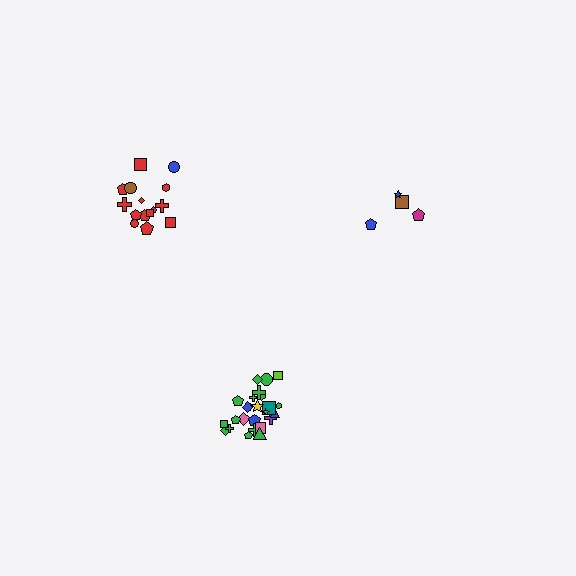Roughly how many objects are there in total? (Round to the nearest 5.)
Roughly 45 objects in total.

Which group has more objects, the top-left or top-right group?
The top-left group.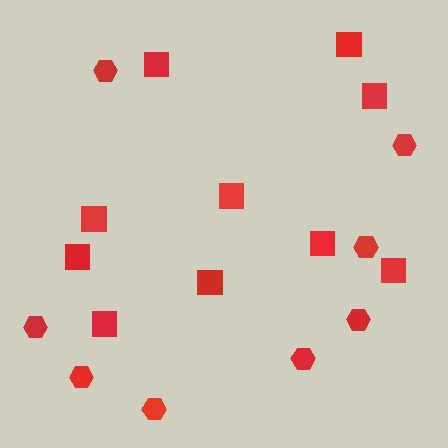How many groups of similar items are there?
There are 2 groups: one group of squares (10) and one group of hexagons (8).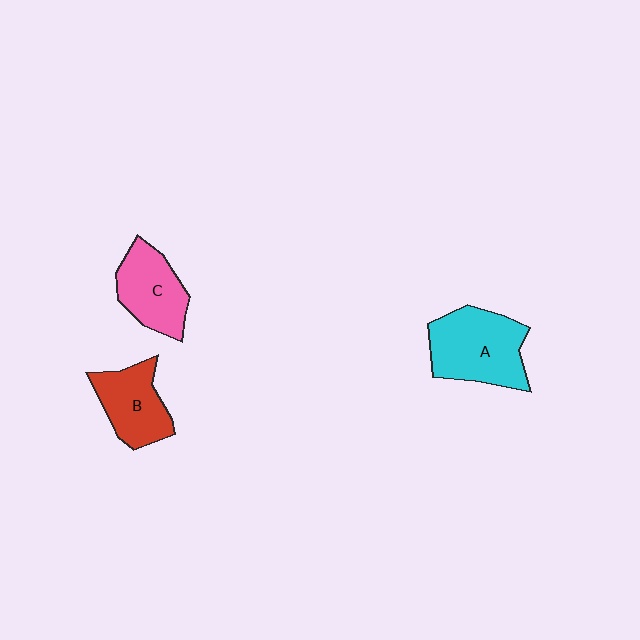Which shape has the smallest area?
Shape B (red).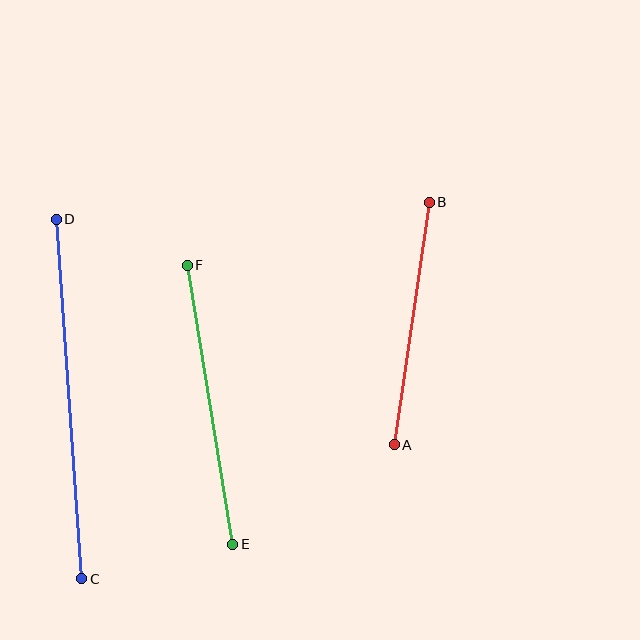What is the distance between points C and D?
The distance is approximately 360 pixels.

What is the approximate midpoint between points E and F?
The midpoint is at approximately (210, 405) pixels.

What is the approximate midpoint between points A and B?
The midpoint is at approximately (412, 323) pixels.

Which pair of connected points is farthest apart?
Points C and D are farthest apart.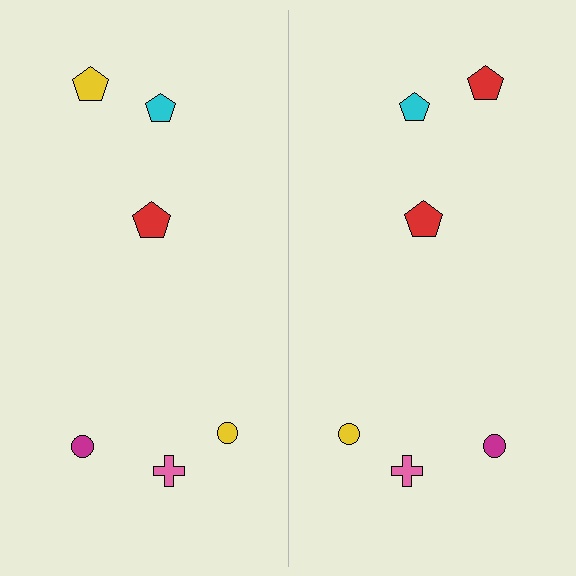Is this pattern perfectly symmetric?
No, the pattern is not perfectly symmetric. The red pentagon on the right side breaks the symmetry — its mirror counterpart is yellow.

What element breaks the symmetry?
The red pentagon on the right side breaks the symmetry — its mirror counterpart is yellow.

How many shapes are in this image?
There are 12 shapes in this image.